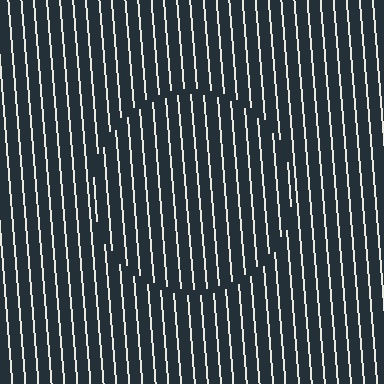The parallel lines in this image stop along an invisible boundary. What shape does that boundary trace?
An illusory circle. The interior of the shape contains the same grating, shifted by half a period — the contour is defined by the phase discontinuity where line-ends from the inner and outer gratings abut.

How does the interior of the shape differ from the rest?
The interior of the shape contains the same grating, shifted by half a period — the contour is defined by the phase discontinuity where line-ends from the inner and outer gratings abut.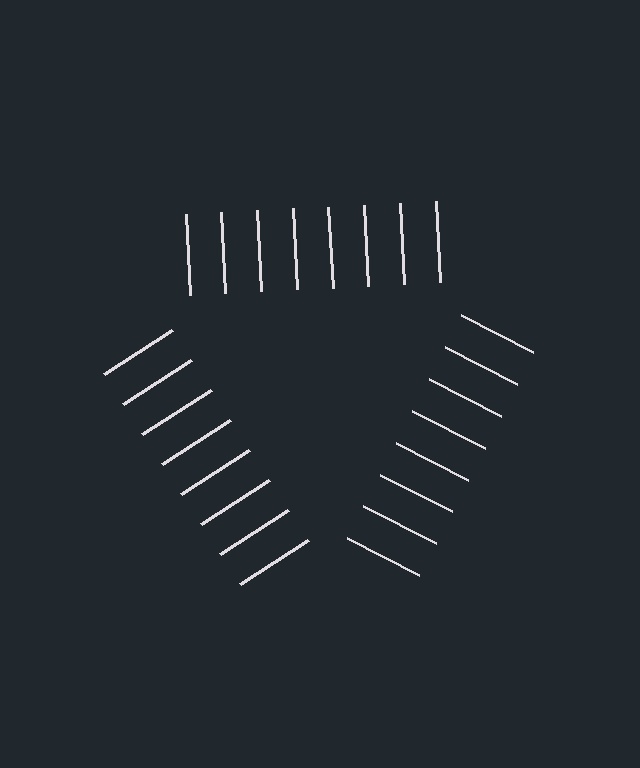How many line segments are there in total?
24 — 8 along each of the 3 edges.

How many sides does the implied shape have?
3 sides — the line-ends trace a triangle.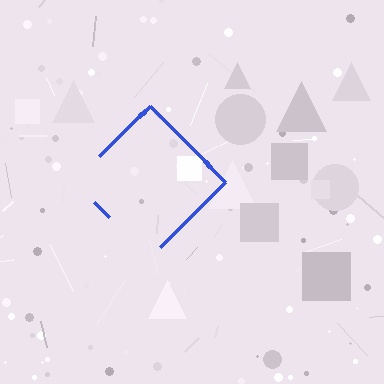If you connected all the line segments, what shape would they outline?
They would outline a diamond.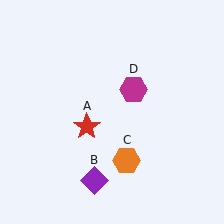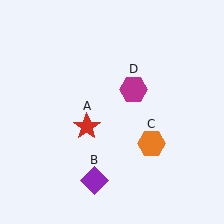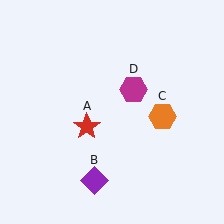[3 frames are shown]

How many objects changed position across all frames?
1 object changed position: orange hexagon (object C).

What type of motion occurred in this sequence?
The orange hexagon (object C) rotated counterclockwise around the center of the scene.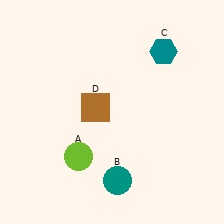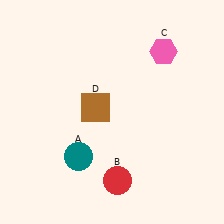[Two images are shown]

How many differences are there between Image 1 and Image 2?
There are 3 differences between the two images.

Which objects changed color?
A changed from lime to teal. B changed from teal to red. C changed from teal to pink.